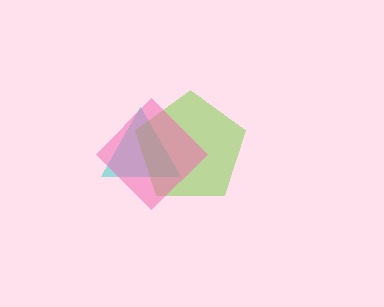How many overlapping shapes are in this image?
There are 3 overlapping shapes in the image.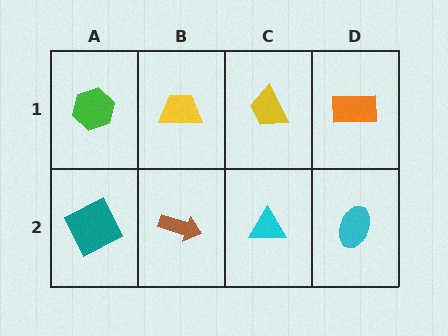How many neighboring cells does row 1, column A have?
2.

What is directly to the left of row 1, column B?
A green hexagon.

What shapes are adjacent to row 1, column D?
A cyan ellipse (row 2, column D), a yellow trapezoid (row 1, column C).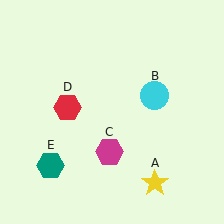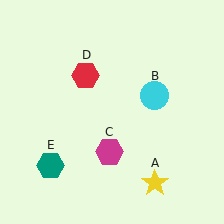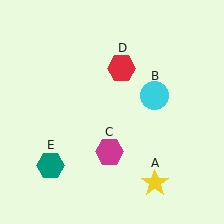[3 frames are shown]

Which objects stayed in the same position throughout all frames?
Yellow star (object A) and cyan circle (object B) and magenta hexagon (object C) and teal hexagon (object E) remained stationary.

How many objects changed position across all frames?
1 object changed position: red hexagon (object D).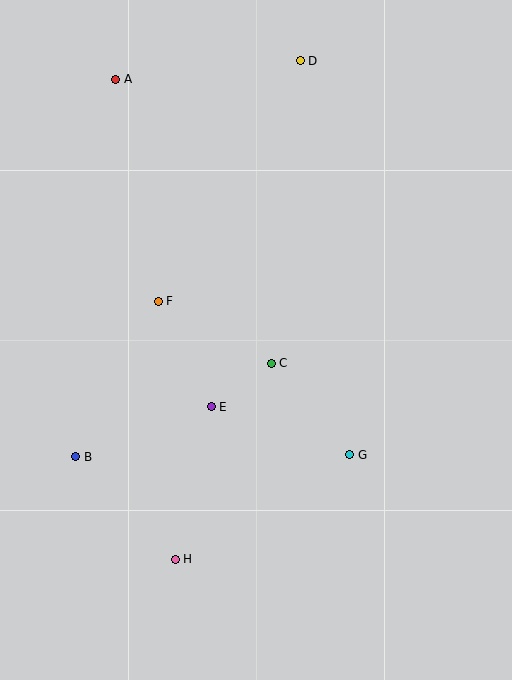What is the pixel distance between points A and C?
The distance between A and C is 324 pixels.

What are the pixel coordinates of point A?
Point A is at (116, 79).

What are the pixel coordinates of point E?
Point E is at (211, 407).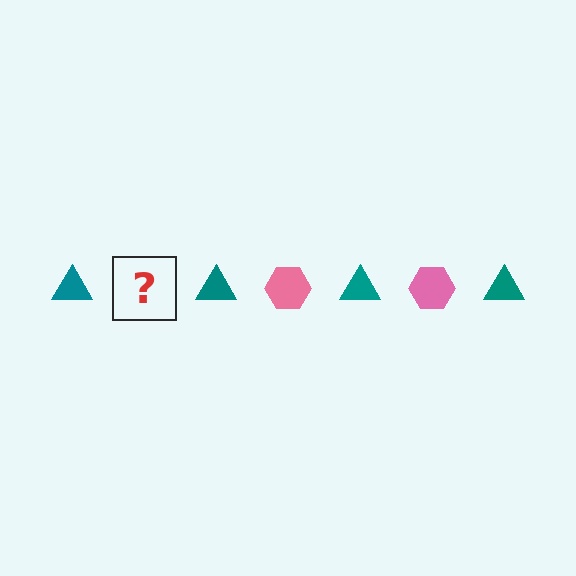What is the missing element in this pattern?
The missing element is a pink hexagon.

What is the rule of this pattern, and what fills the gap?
The rule is that the pattern alternates between teal triangle and pink hexagon. The gap should be filled with a pink hexagon.